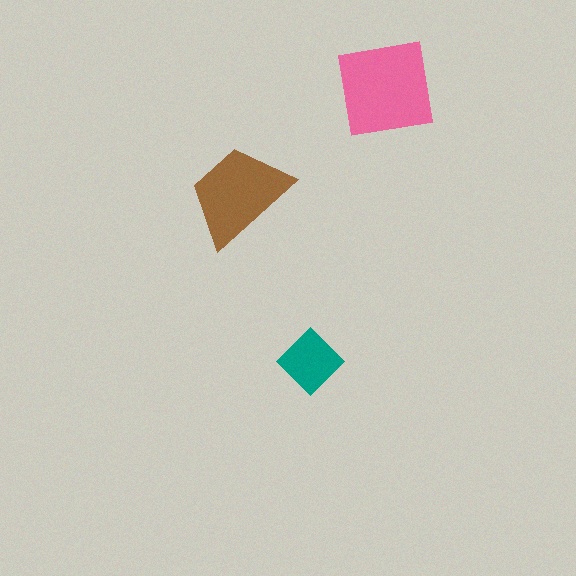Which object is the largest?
The pink square.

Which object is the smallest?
The teal diamond.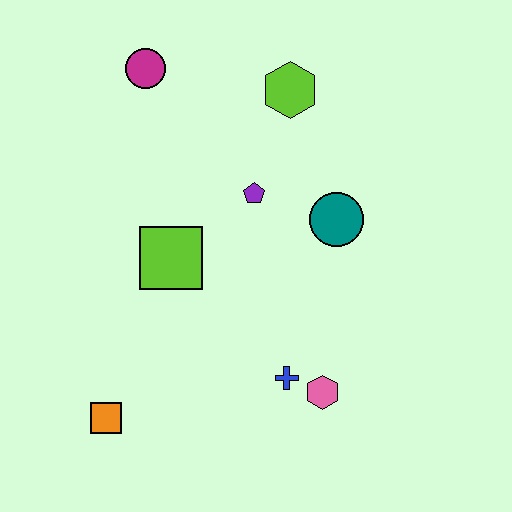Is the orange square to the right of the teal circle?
No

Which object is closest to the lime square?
The purple pentagon is closest to the lime square.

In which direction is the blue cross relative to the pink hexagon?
The blue cross is to the left of the pink hexagon.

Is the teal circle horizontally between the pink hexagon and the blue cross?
No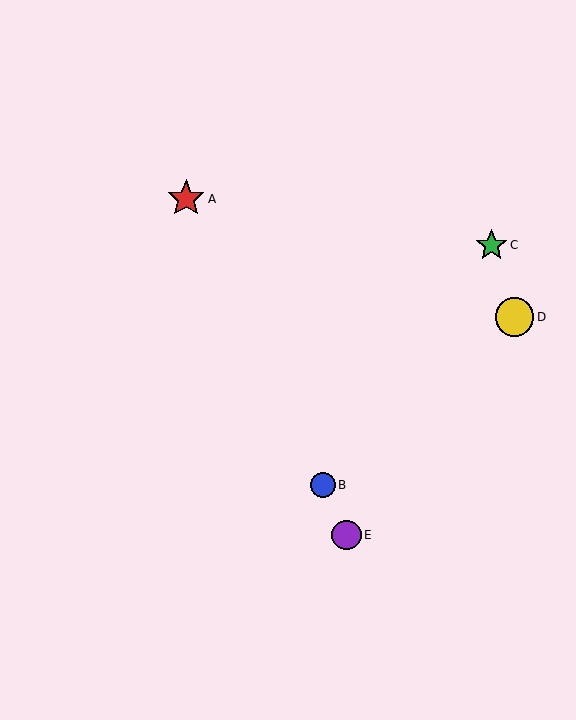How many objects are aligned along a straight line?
3 objects (A, B, E) are aligned along a straight line.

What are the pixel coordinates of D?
Object D is at (515, 317).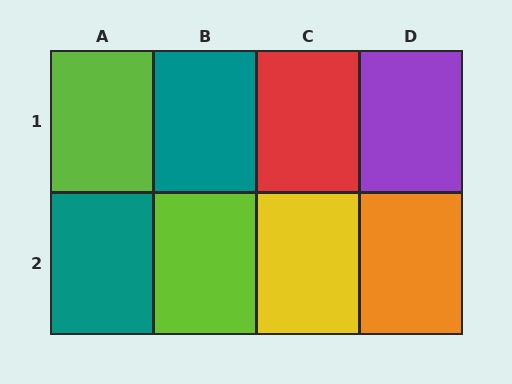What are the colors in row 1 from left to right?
Lime, teal, red, purple.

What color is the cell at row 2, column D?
Orange.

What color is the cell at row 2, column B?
Lime.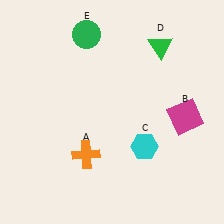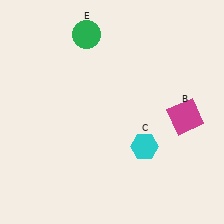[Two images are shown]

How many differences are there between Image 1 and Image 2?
There are 2 differences between the two images.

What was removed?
The green triangle (D), the orange cross (A) were removed in Image 2.